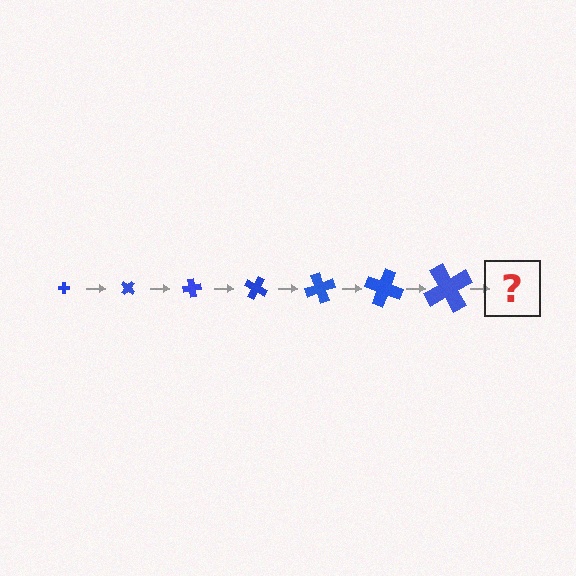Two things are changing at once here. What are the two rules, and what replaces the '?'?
The two rules are that the cross grows larger each step and it rotates 40 degrees each step. The '?' should be a cross, larger than the previous one and rotated 280 degrees from the start.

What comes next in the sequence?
The next element should be a cross, larger than the previous one and rotated 280 degrees from the start.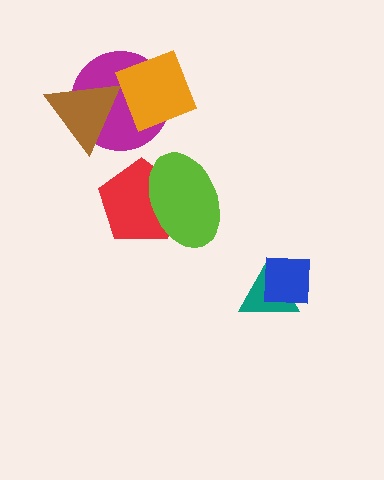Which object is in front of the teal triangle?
The blue square is in front of the teal triangle.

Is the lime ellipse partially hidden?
No, no other shape covers it.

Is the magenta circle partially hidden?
Yes, it is partially covered by another shape.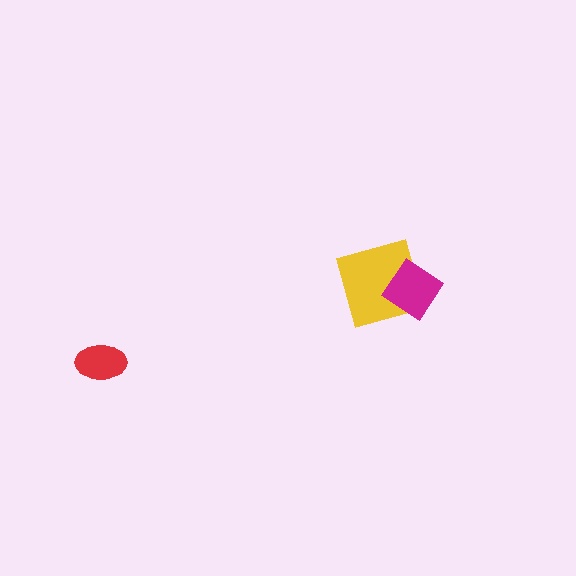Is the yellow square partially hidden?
Yes, it is partially covered by another shape.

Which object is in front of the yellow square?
The magenta diamond is in front of the yellow square.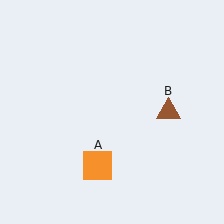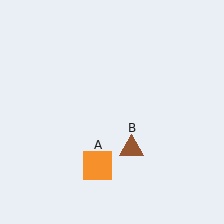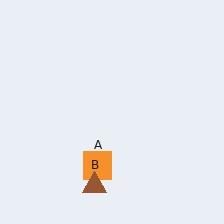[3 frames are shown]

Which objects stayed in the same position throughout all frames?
Orange square (object A) remained stationary.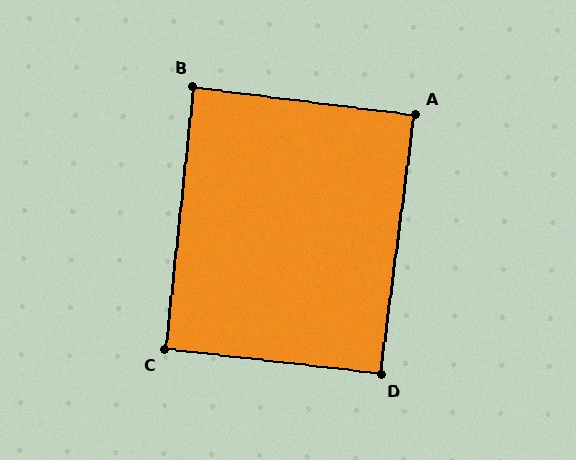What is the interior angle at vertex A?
Approximately 90 degrees (approximately right).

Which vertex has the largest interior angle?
D, at approximately 91 degrees.